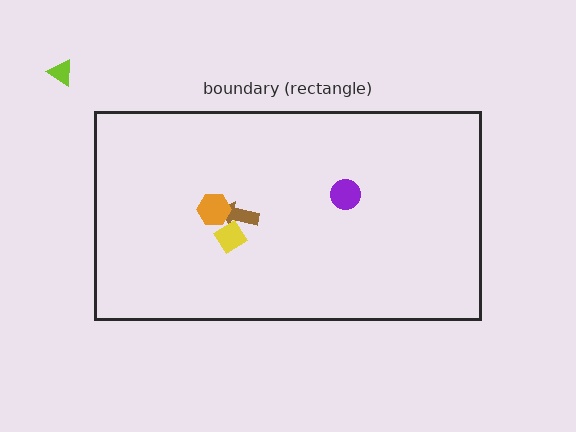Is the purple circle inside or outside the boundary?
Inside.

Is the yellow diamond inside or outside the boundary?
Inside.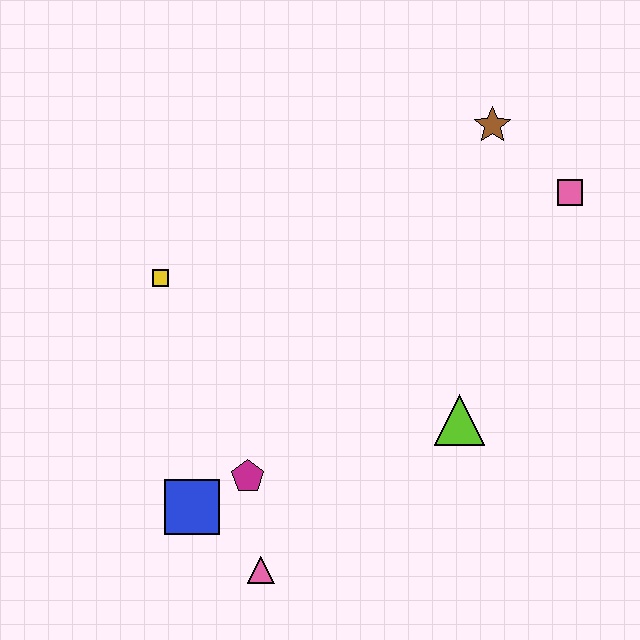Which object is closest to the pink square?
The brown star is closest to the pink square.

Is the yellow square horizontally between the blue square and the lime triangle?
No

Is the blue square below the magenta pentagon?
Yes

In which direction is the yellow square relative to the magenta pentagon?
The yellow square is above the magenta pentagon.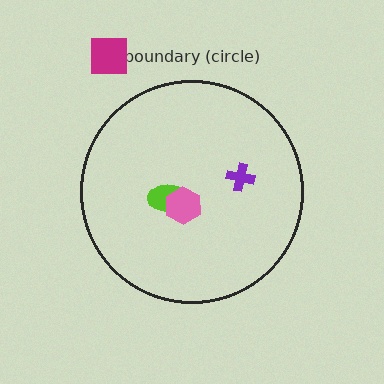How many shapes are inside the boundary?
3 inside, 1 outside.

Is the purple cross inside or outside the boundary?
Inside.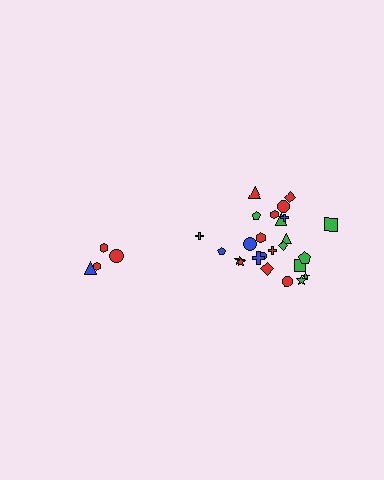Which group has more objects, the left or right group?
The right group.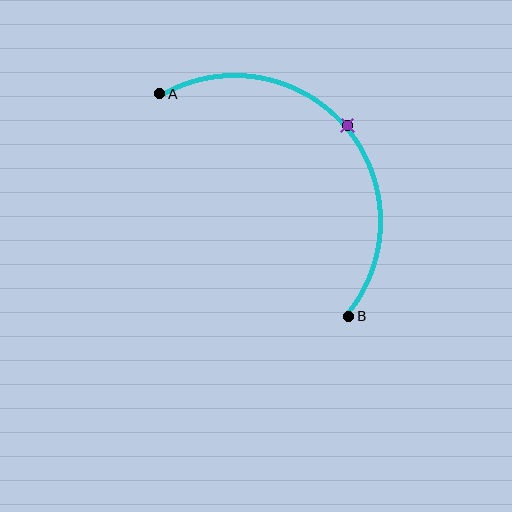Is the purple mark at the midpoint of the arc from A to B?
Yes. The purple mark lies on the arc at equal arc-length from both A and B — it is the arc midpoint.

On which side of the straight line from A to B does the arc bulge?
The arc bulges above and to the right of the straight line connecting A and B.